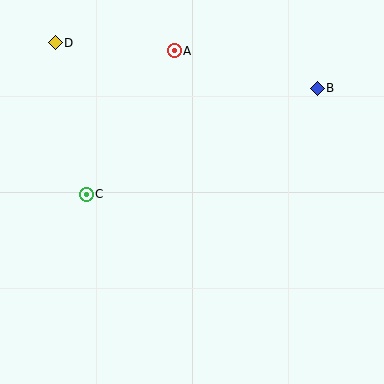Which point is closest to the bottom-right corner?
Point B is closest to the bottom-right corner.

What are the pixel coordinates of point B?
Point B is at (317, 88).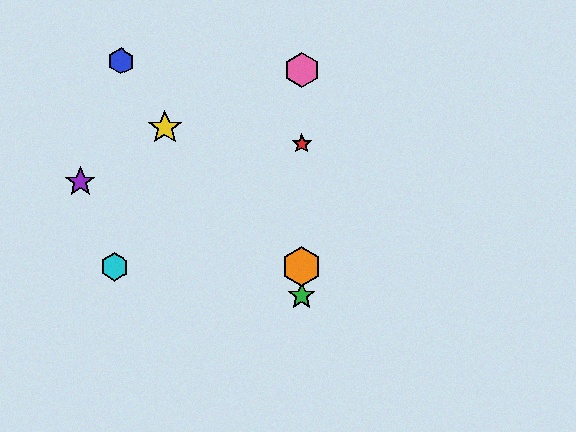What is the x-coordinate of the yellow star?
The yellow star is at x≈165.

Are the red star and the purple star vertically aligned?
No, the red star is at x≈302 and the purple star is at x≈80.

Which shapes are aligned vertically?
The red star, the green star, the orange hexagon, the pink hexagon are aligned vertically.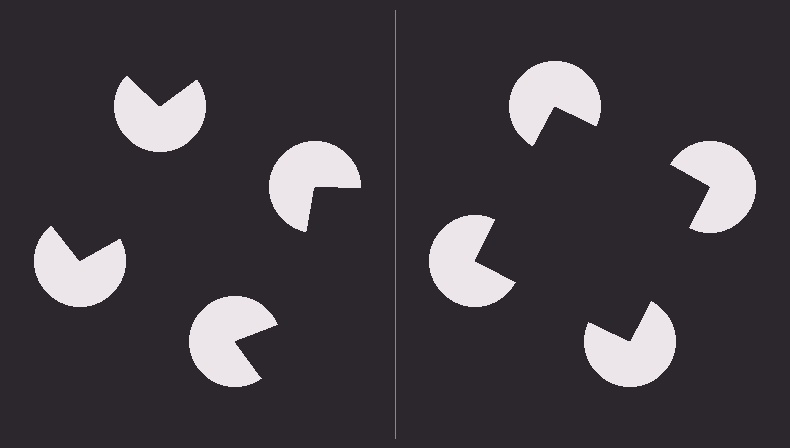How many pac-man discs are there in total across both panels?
8 — 4 on each side.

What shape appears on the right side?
An illusory square.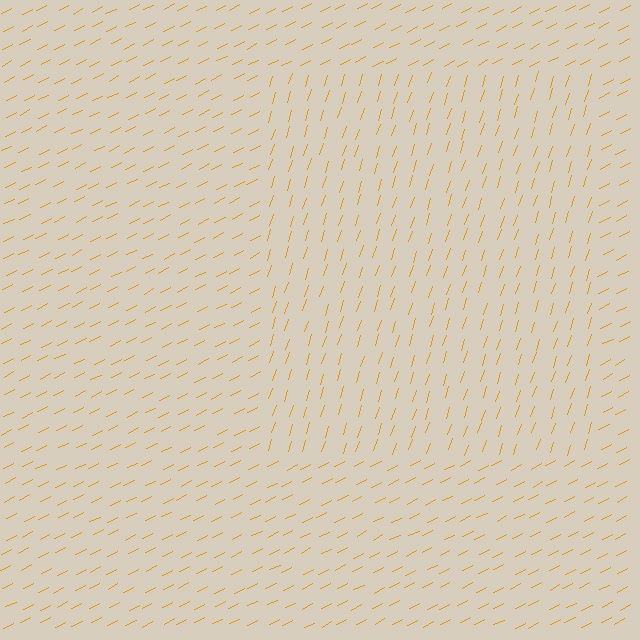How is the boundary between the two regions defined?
The boundary is defined purely by a change in line orientation (approximately 45 degrees difference). All lines are the same color and thickness.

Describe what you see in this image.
The image is filled with small orange line segments. A rectangle region in the image has lines oriented differently from the surrounding lines, creating a visible texture boundary.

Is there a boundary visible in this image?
Yes, there is a texture boundary formed by a change in line orientation.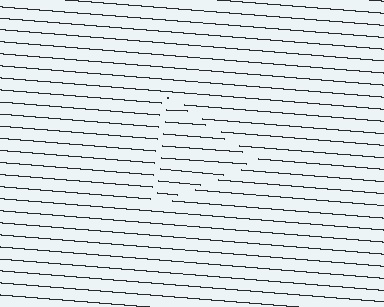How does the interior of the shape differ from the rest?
The interior of the shape contains the same grating, shifted by half a period — the contour is defined by the phase discontinuity where line-ends from the inner and outer gratings abut.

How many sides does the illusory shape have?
3 sides — the line-ends trace a triangle.